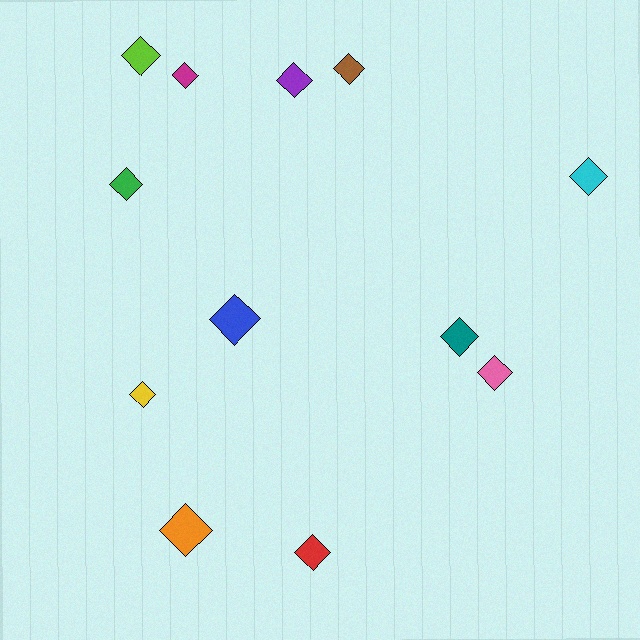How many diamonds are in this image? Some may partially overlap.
There are 12 diamonds.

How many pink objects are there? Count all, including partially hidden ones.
There is 1 pink object.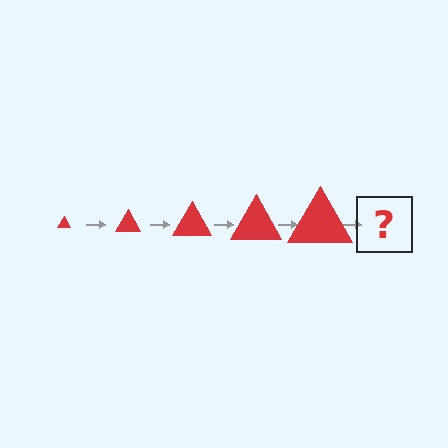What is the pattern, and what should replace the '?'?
The pattern is that the triangle gets progressively larger each step. The '?' should be a red triangle, larger than the previous one.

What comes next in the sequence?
The next element should be a red triangle, larger than the previous one.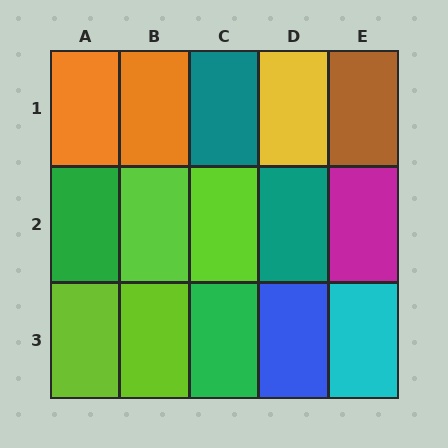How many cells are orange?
2 cells are orange.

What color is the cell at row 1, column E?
Brown.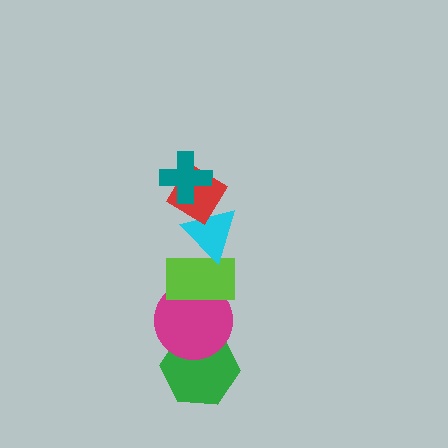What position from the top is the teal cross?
The teal cross is 1st from the top.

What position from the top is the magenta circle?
The magenta circle is 5th from the top.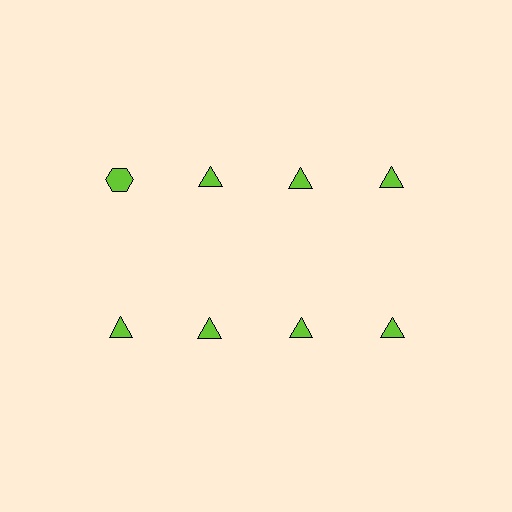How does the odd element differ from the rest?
It has a different shape: hexagon instead of triangle.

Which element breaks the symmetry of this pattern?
The lime hexagon in the top row, leftmost column breaks the symmetry. All other shapes are lime triangles.